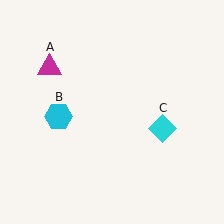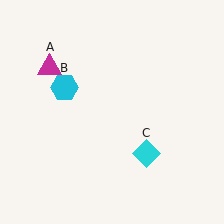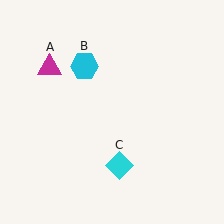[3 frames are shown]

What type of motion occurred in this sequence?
The cyan hexagon (object B), cyan diamond (object C) rotated clockwise around the center of the scene.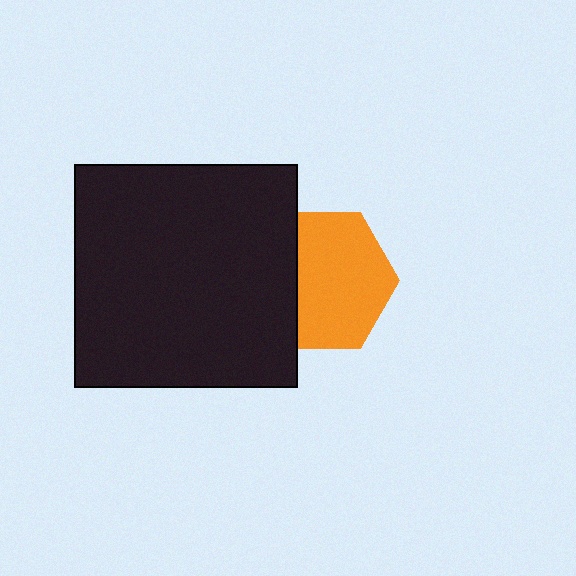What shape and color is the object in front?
The object in front is a black square.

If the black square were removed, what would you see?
You would see the complete orange hexagon.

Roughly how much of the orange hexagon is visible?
Most of it is visible (roughly 70%).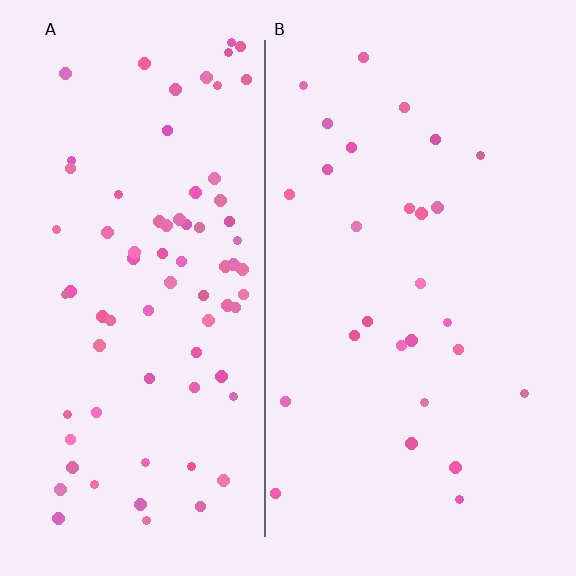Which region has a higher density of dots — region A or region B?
A (the left).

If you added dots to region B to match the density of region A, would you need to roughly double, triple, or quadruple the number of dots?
Approximately triple.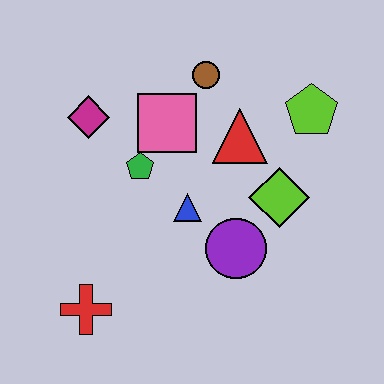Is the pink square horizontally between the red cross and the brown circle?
Yes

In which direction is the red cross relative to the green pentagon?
The red cross is below the green pentagon.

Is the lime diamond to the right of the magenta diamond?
Yes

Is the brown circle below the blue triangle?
No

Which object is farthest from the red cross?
The lime pentagon is farthest from the red cross.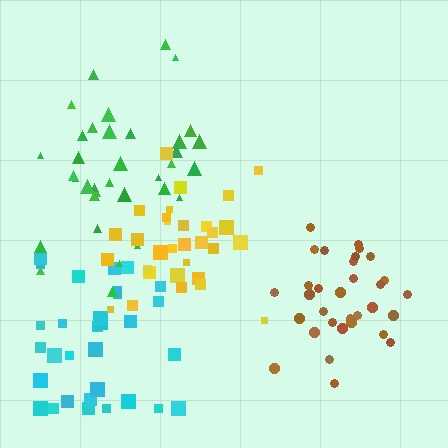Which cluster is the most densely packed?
Yellow.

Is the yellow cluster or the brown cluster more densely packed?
Yellow.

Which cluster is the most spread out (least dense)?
Green.